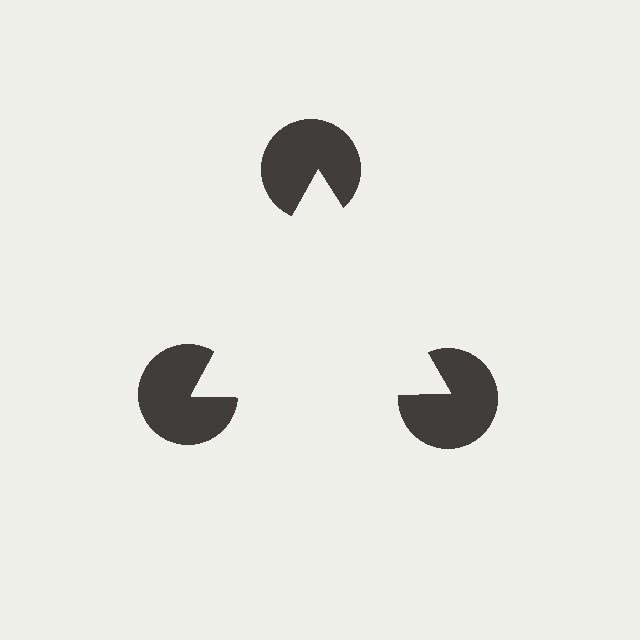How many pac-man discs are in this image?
There are 3 — one at each vertex of the illusory triangle.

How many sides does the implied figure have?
3 sides.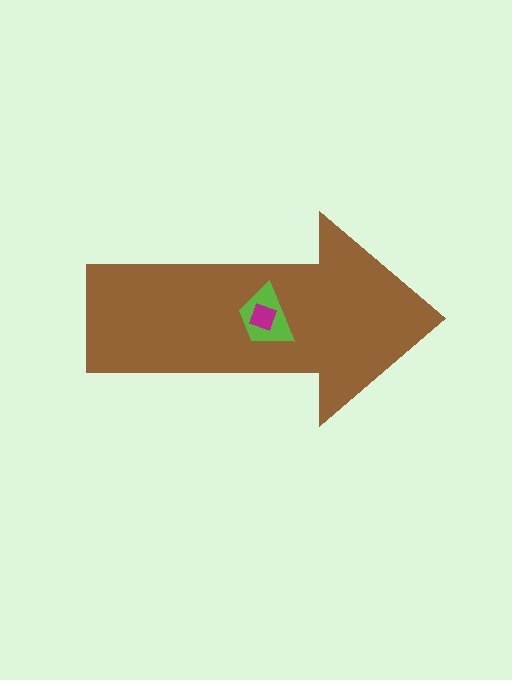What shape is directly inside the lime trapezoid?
The magenta diamond.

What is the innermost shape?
The magenta diamond.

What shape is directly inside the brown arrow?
The lime trapezoid.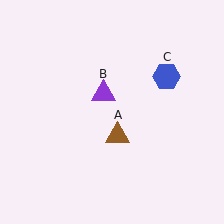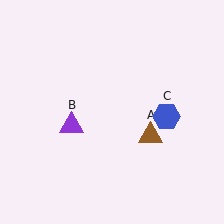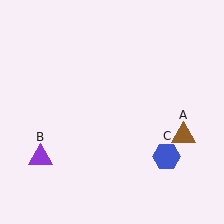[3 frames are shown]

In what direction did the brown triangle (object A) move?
The brown triangle (object A) moved right.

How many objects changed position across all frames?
3 objects changed position: brown triangle (object A), purple triangle (object B), blue hexagon (object C).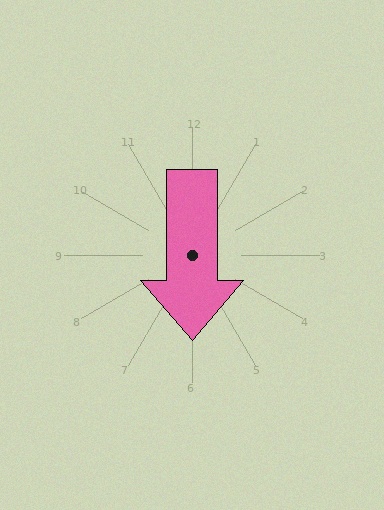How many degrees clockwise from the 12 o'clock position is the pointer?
Approximately 180 degrees.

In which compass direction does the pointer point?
South.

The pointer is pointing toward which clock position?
Roughly 6 o'clock.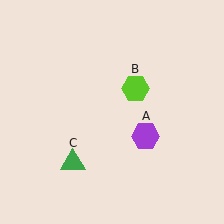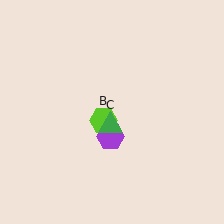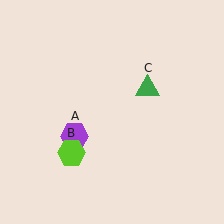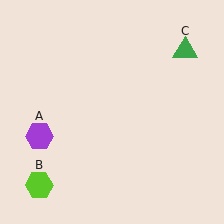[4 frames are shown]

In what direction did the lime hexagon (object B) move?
The lime hexagon (object B) moved down and to the left.